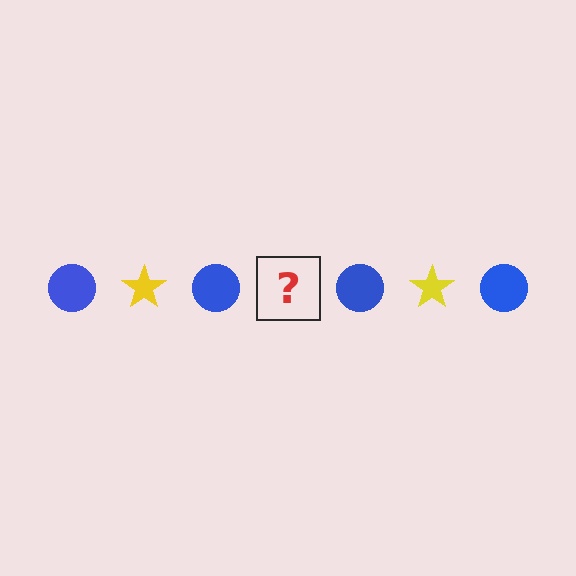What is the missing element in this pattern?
The missing element is a yellow star.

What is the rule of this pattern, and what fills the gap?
The rule is that the pattern alternates between blue circle and yellow star. The gap should be filled with a yellow star.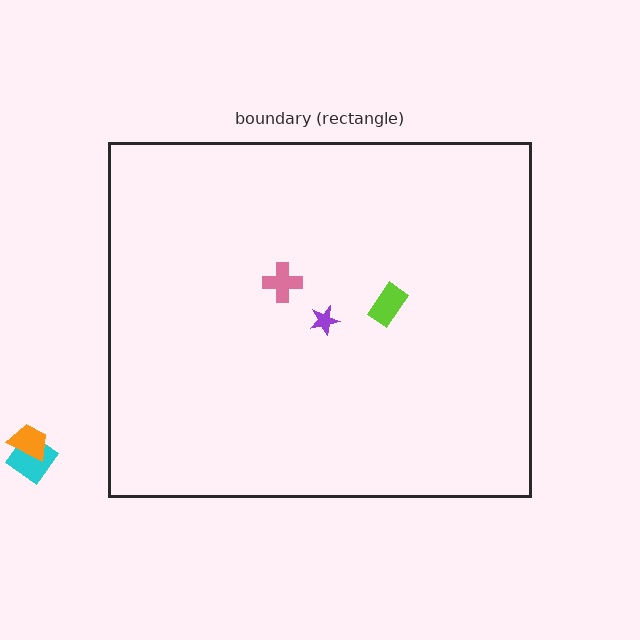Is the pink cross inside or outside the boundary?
Inside.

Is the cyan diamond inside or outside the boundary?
Outside.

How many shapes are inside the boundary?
3 inside, 2 outside.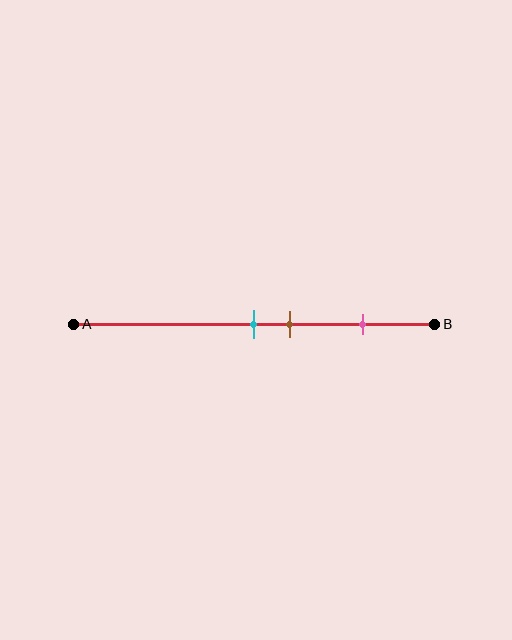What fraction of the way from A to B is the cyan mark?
The cyan mark is approximately 50% (0.5) of the way from A to B.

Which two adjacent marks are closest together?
The cyan and brown marks are the closest adjacent pair.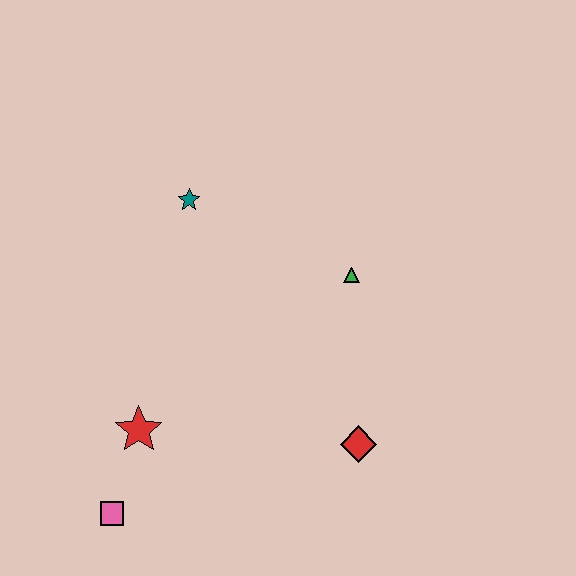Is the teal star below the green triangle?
No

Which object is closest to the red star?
The pink square is closest to the red star.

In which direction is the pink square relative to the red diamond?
The pink square is to the left of the red diamond.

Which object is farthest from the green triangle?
The pink square is farthest from the green triangle.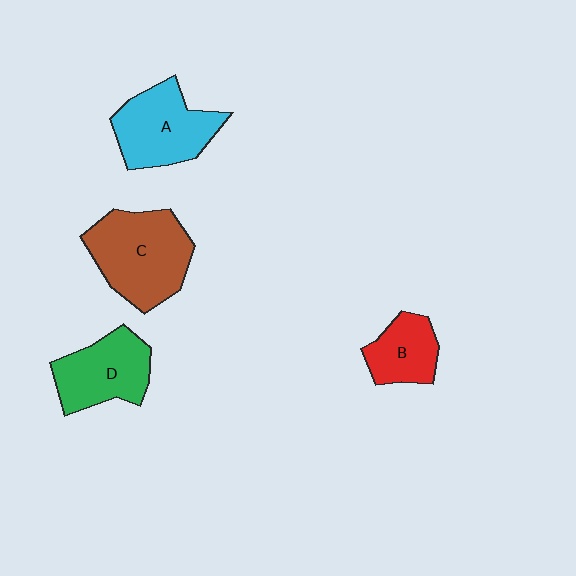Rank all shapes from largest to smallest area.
From largest to smallest: C (brown), A (cyan), D (green), B (red).